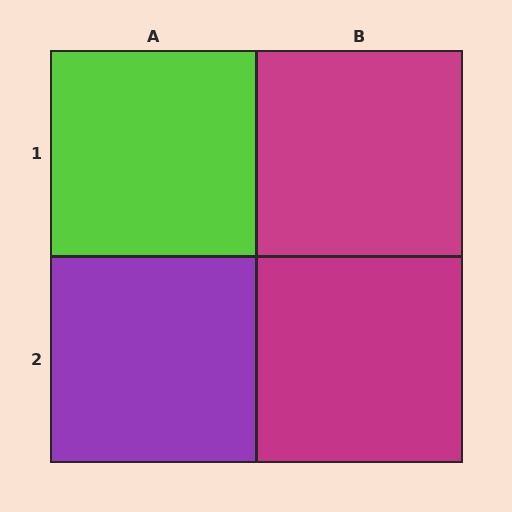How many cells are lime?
1 cell is lime.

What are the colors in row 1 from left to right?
Lime, magenta.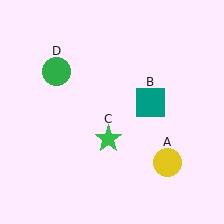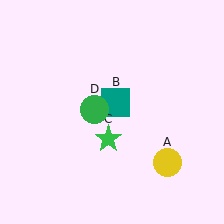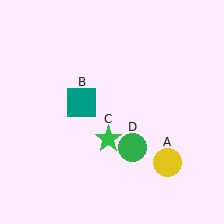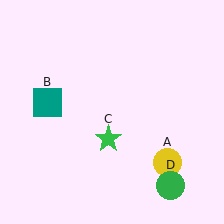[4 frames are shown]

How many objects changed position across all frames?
2 objects changed position: teal square (object B), green circle (object D).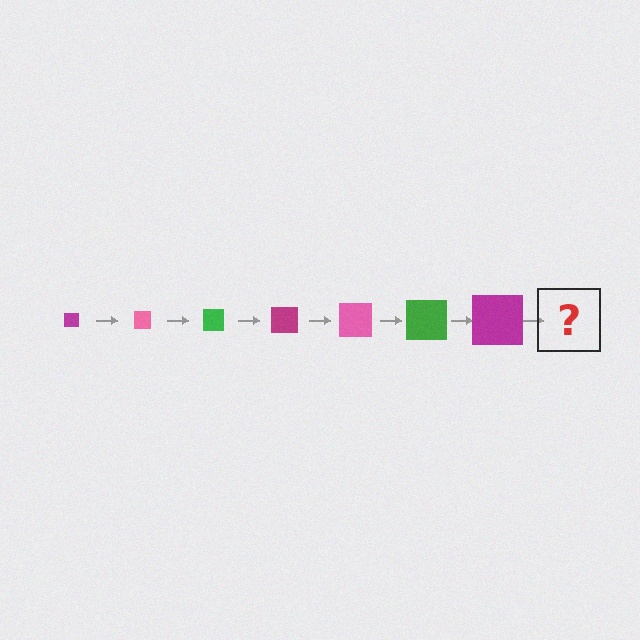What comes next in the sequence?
The next element should be a pink square, larger than the previous one.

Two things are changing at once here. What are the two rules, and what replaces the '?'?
The two rules are that the square grows larger each step and the color cycles through magenta, pink, and green. The '?' should be a pink square, larger than the previous one.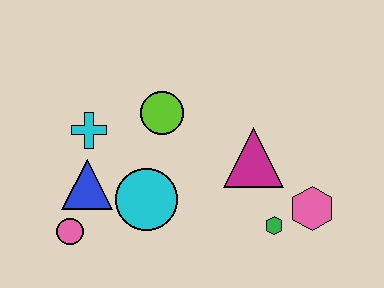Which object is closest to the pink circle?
The blue triangle is closest to the pink circle.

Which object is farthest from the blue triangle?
The pink hexagon is farthest from the blue triangle.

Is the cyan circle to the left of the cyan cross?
No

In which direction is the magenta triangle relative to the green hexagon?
The magenta triangle is above the green hexagon.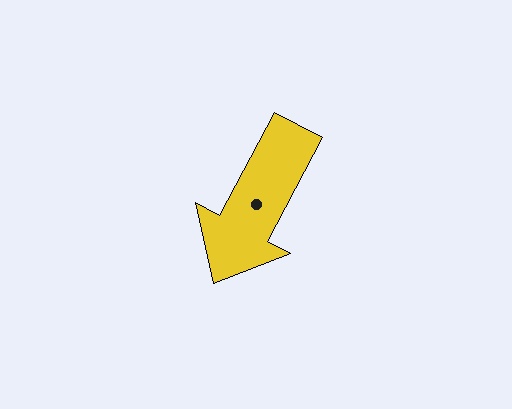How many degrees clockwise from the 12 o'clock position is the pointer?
Approximately 208 degrees.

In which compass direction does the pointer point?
Southwest.